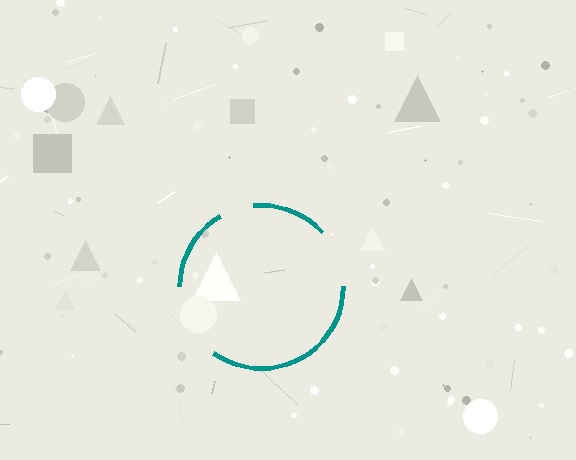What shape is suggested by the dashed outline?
The dashed outline suggests a circle.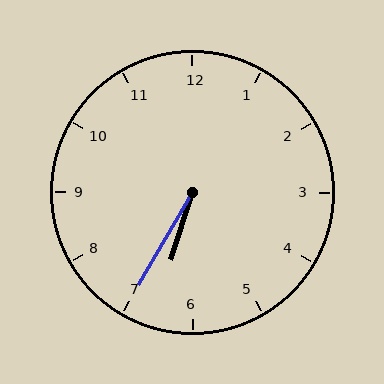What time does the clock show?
6:35.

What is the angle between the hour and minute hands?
Approximately 12 degrees.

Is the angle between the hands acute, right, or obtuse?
It is acute.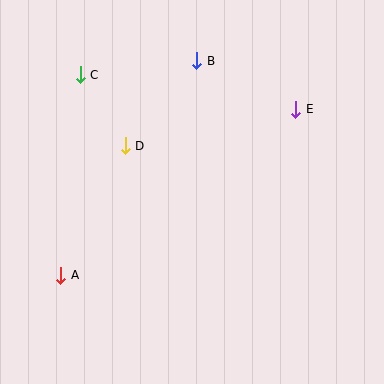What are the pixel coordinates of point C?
Point C is at (80, 75).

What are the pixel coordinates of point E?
Point E is at (296, 109).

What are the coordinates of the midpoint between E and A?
The midpoint between E and A is at (178, 192).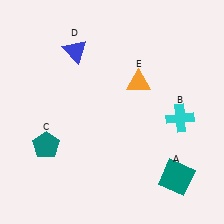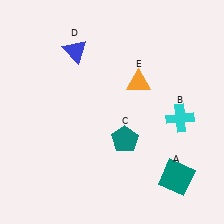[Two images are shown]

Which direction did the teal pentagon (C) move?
The teal pentagon (C) moved right.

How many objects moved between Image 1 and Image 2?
1 object moved between the two images.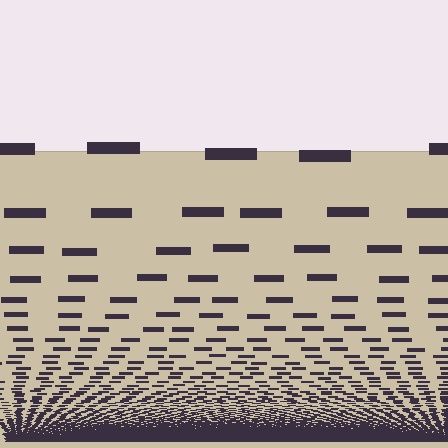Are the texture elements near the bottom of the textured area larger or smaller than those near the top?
Smaller. The gradient is inverted — elements near the bottom are smaller and denser.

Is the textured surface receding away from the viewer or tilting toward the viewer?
The surface appears to tilt toward the viewer. Texture elements get larger and sparser toward the top.